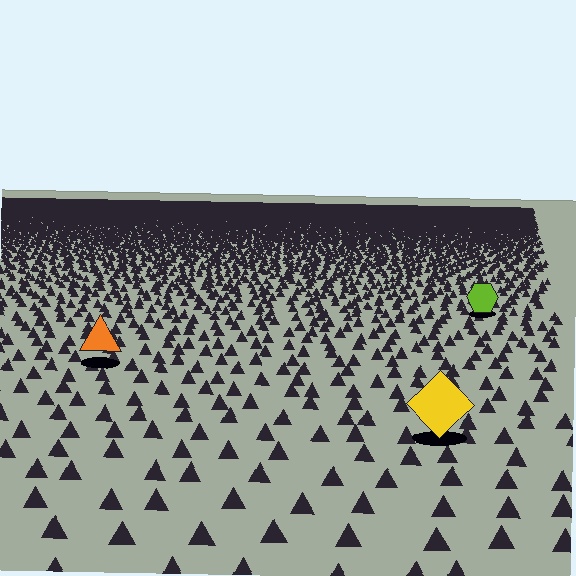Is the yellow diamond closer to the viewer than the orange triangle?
Yes. The yellow diamond is closer — you can tell from the texture gradient: the ground texture is coarser near it.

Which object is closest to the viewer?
The yellow diamond is closest. The texture marks near it are larger and more spread out.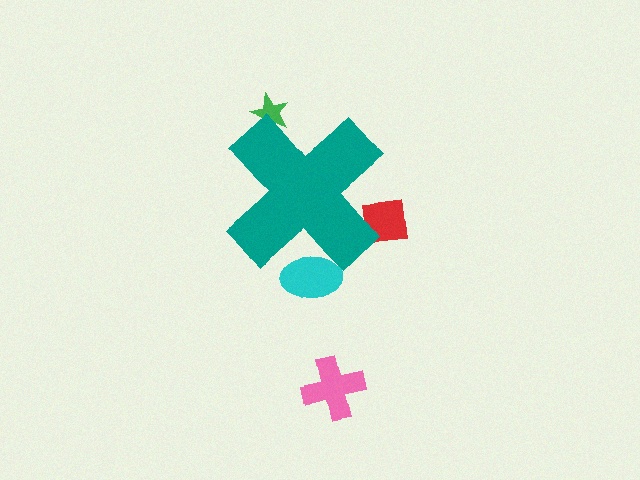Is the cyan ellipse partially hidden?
Yes, the cyan ellipse is partially hidden behind the teal cross.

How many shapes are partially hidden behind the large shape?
3 shapes are partially hidden.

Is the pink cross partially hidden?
No, the pink cross is fully visible.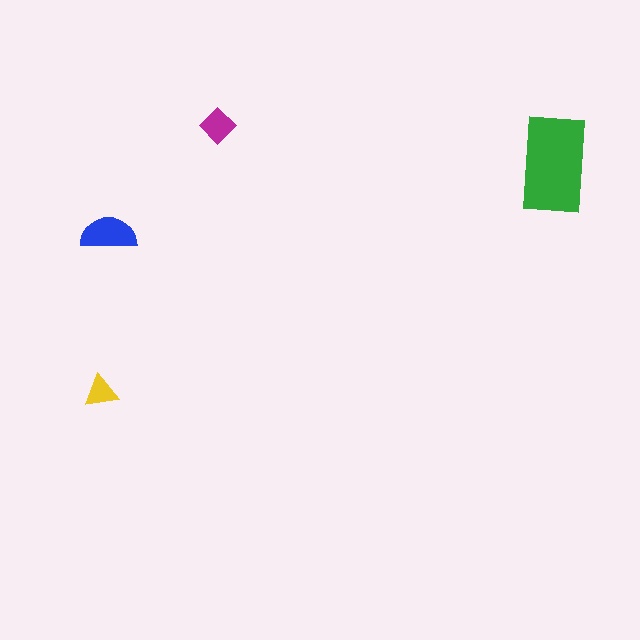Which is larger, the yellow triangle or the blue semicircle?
The blue semicircle.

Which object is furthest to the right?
The green rectangle is rightmost.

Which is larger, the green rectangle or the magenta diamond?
The green rectangle.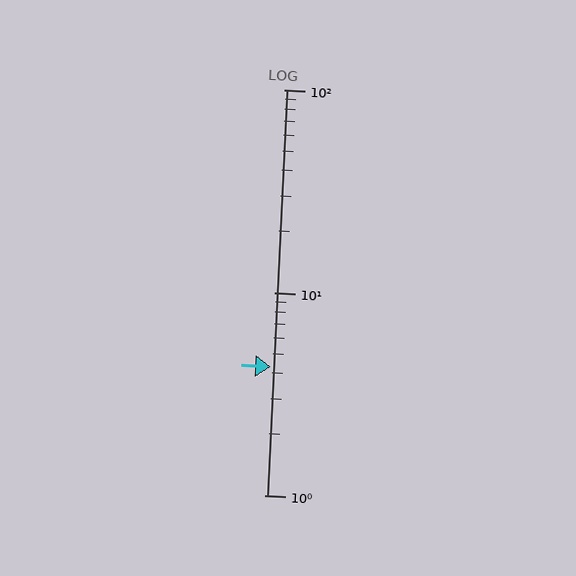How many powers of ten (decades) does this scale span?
The scale spans 2 decades, from 1 to 100.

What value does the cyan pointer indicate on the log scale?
The pointer indicates approximately 4.3.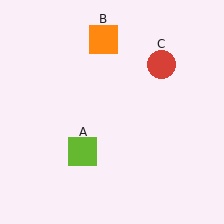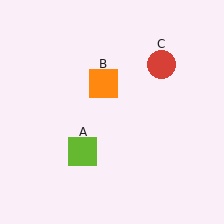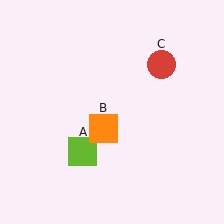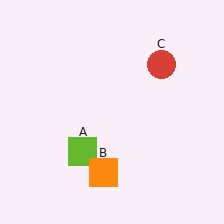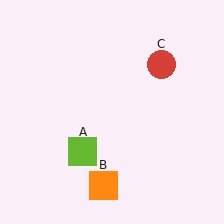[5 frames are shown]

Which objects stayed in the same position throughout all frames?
Lime square (object A) and red circle (object C) remained stationary.